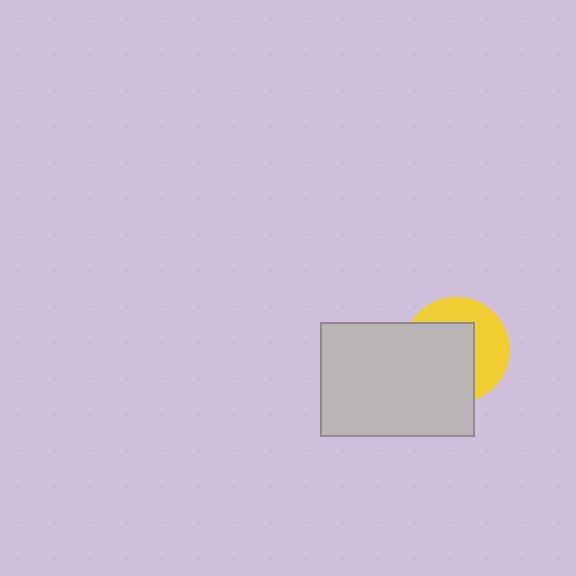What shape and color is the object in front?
The object in front is a light gray rectangle.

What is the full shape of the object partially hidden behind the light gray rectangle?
The partially hidden object is a yellow circle.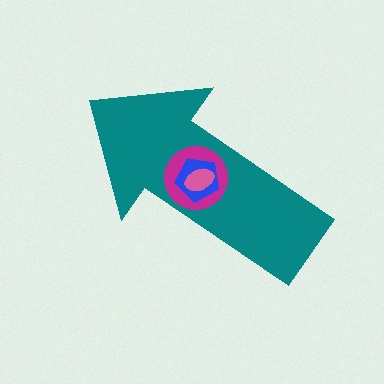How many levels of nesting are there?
4.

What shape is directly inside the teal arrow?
The magenta circle.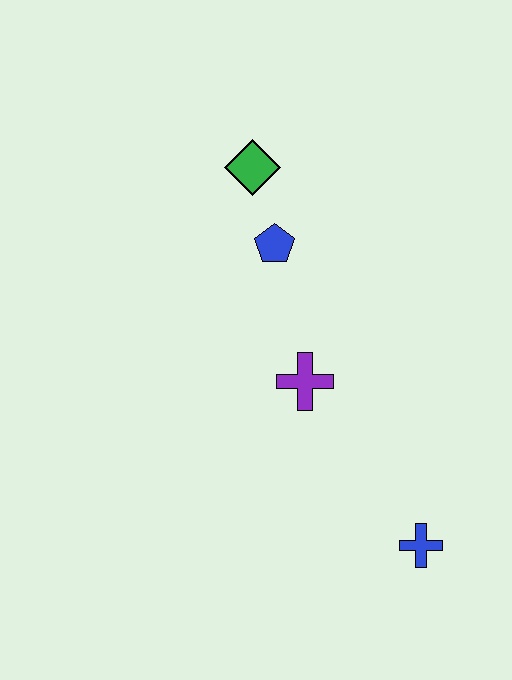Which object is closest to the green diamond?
The blue pentagon is closest to the green diamond.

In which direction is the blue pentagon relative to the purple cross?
The blue pentagon is above the purple cross.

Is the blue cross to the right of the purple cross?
Yes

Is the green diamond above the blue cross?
Yes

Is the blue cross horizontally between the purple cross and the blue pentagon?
No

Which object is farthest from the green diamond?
The blue cross is farthest from the green diamond.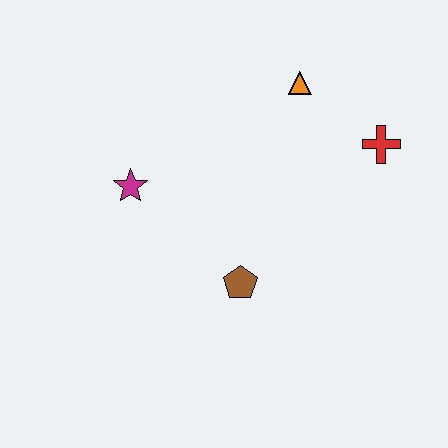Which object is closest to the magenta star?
The brown pentagon is closest to the magenta star.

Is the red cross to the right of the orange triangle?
Yes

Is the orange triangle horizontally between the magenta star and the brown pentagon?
No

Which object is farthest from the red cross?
The magenta star is farthest from the red cross.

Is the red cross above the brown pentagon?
Yes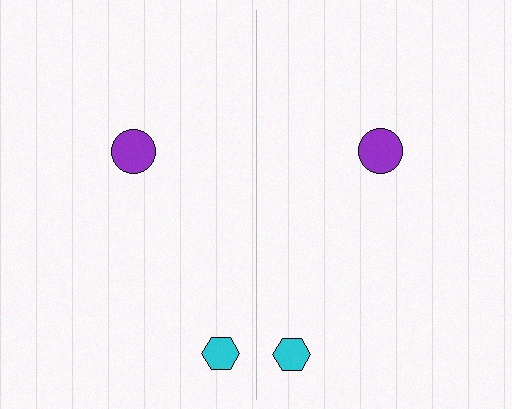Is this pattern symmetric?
Yes, this pattern has bilateral (reflection) symmetry.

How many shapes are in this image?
There are 4 shapes in this image.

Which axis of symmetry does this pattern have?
The pattern has a vertical axis of symmetry running through the center of the image.